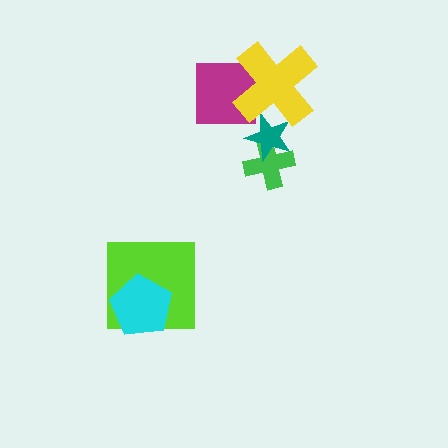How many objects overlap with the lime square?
1 object overlaps with the lime square.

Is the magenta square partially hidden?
Yes, it is partially covered by another shape.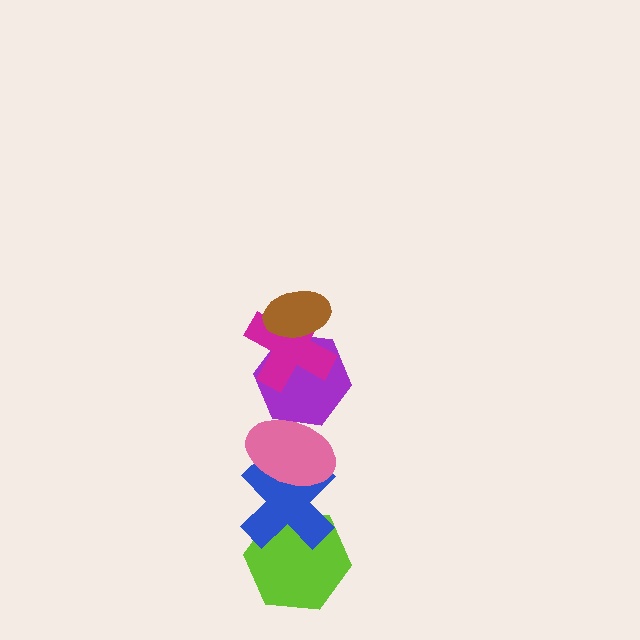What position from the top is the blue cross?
The blue cross is 5th from the top.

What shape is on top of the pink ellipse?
The purple hexagon is on top of the pink ellipse.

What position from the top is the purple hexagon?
The purple hexagon is 3rd from the top.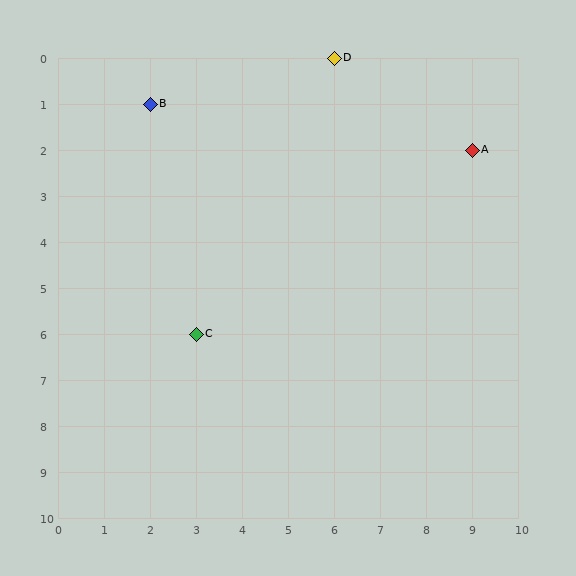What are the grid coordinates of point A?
Point A is at grid coordinates (9, 2).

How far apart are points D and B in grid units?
Points D and B are 4 columns and 1 row apart (about 4.1 grid units diagonally).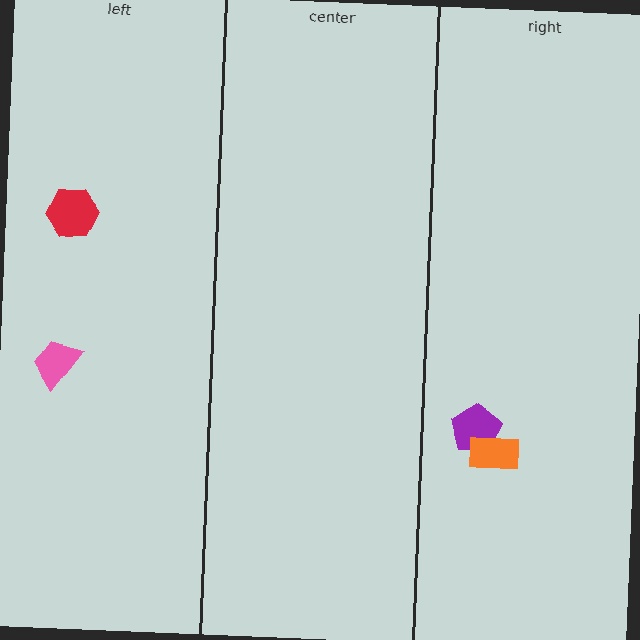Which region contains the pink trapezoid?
The left region.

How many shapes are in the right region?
2.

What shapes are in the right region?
The purple pentagon, the orange rectangle.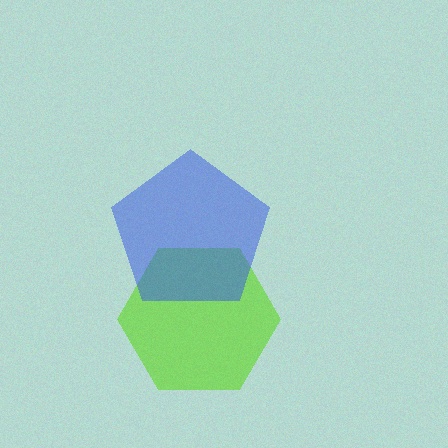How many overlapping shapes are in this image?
There are 2 overlapping shapes in the image.